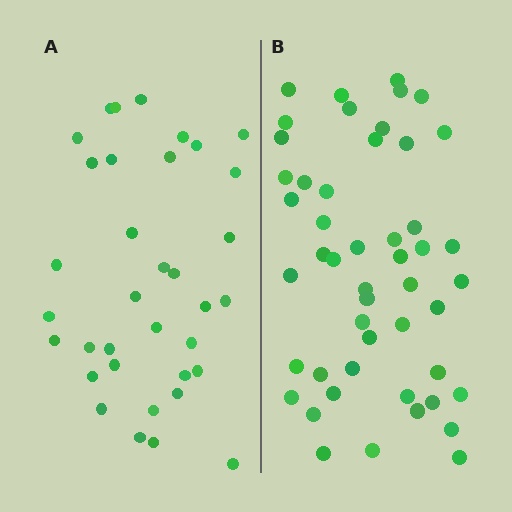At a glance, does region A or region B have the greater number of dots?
Region B (the right region) has more dots.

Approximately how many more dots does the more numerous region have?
Region B has approximately 15 more dots than region A.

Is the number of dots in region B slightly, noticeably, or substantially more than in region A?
Region B has noticeably more, but not dramatically so. The ratio is roughly 1.4 to 1.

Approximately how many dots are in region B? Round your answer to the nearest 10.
About 50 dots. (The exact count is 49, which rounds to 50.)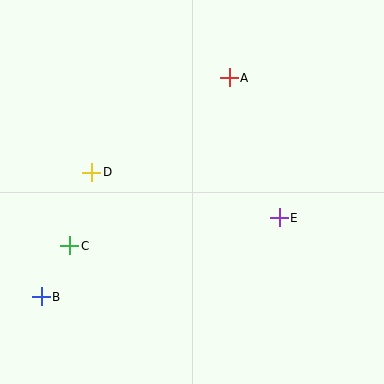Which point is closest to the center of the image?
Point E at (279, 218) is closest to the center.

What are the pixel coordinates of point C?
Point C is at (70, 246).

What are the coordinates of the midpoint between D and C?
The midpoint between D and C is at (81, 209).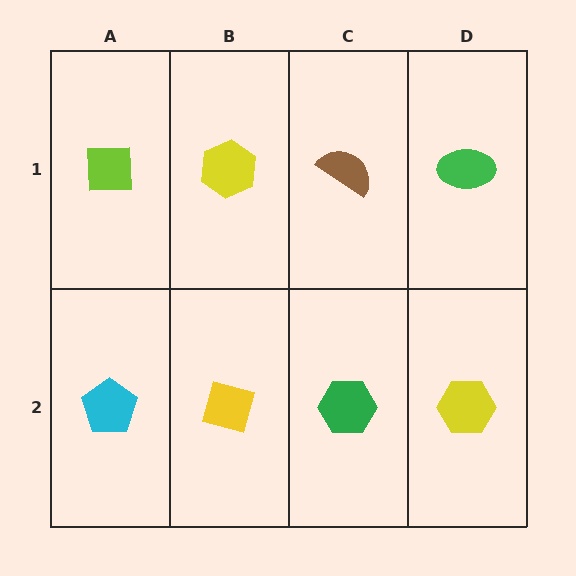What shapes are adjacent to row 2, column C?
A brown semicircle (row 1, column C), a yellow diamond (row 2, column B), a yellow hexagon (row 2, column D).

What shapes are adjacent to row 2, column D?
A green ellipse (row 1, column D), a green hexagon (row 2, column C).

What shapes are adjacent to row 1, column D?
A yellow hexagon (row 2, column D), a brown semicircle (row 1, column C).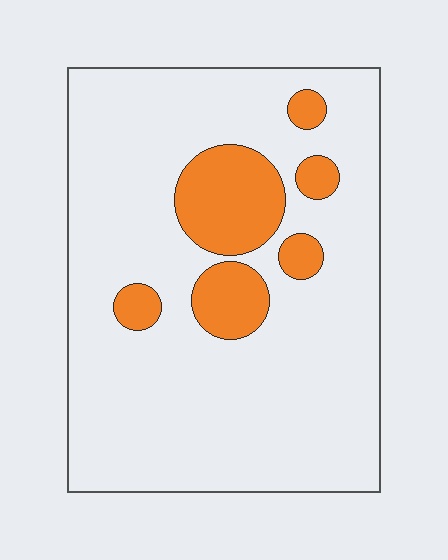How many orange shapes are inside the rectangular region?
6.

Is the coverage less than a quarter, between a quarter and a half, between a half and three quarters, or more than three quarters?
Less than a quarter.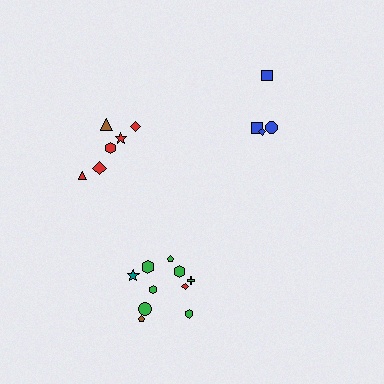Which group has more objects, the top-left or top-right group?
The top-left group.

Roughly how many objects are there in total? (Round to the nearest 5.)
Roughly 20 objects in total.